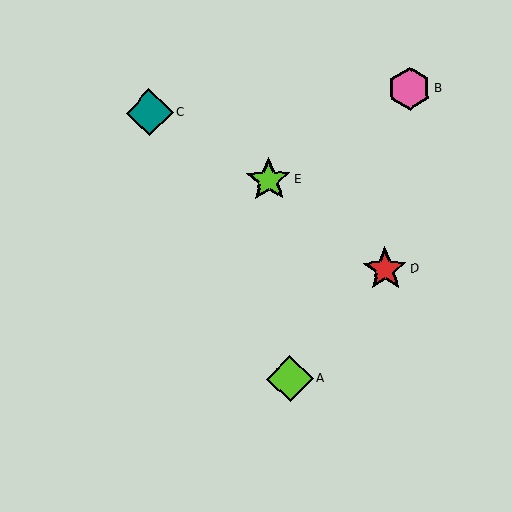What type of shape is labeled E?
Shape E is a lime star.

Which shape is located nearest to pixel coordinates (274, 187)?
The lime star (labeled E) at (269, 180) is nearest to that location.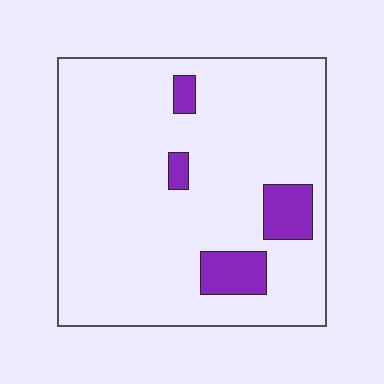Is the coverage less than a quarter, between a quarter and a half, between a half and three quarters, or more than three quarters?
Less than a quarter.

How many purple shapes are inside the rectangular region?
4.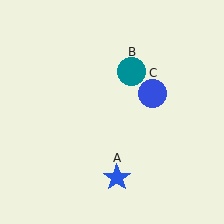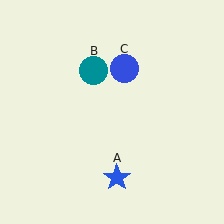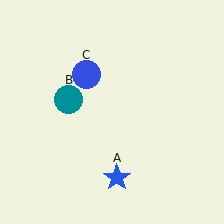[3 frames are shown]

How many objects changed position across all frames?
2 objects changed position: teal circle (object B), blue circle (object C).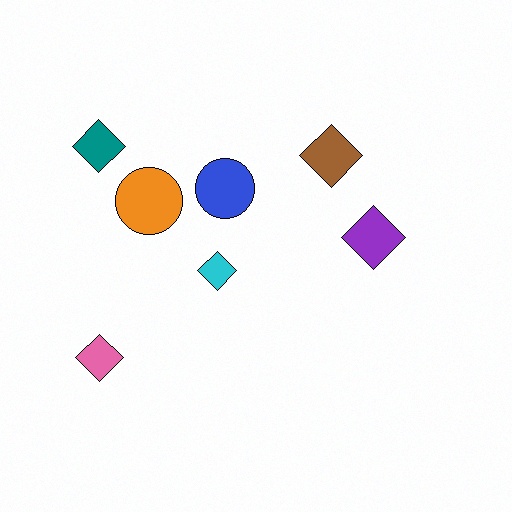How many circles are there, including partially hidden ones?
There are 2 circles.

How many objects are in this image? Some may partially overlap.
There are 7 objects.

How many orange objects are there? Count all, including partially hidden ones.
There is 1 orange object.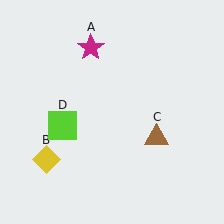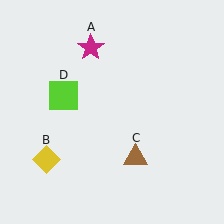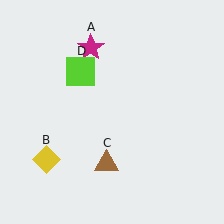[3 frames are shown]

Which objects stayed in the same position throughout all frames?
Magenta star (object A) and yellow diamond (object B) remained stationary.